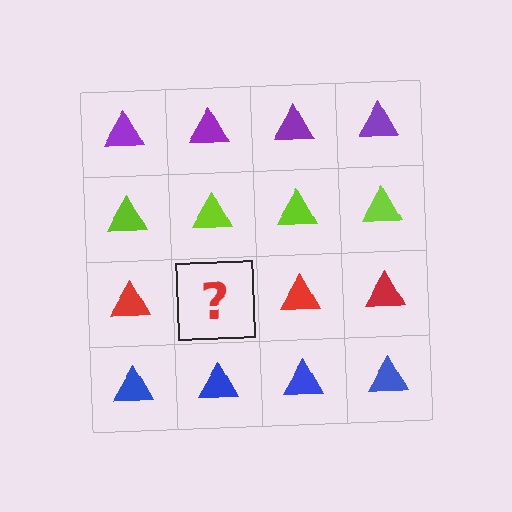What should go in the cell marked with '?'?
The missing cell should contain a red triangle.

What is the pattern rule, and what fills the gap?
The rule is that each row has a consistent color. The gap should be filled with a red triangle.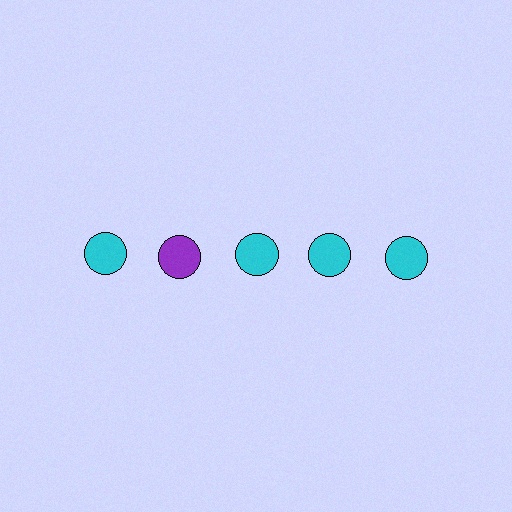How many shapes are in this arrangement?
There are 5 shapes arranged in a grid pattern.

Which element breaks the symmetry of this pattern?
The purple circle in the top row, second from left column breaks the symmetry. All other shapes are cyan circles.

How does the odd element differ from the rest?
It has a different color: purple instead of cyan.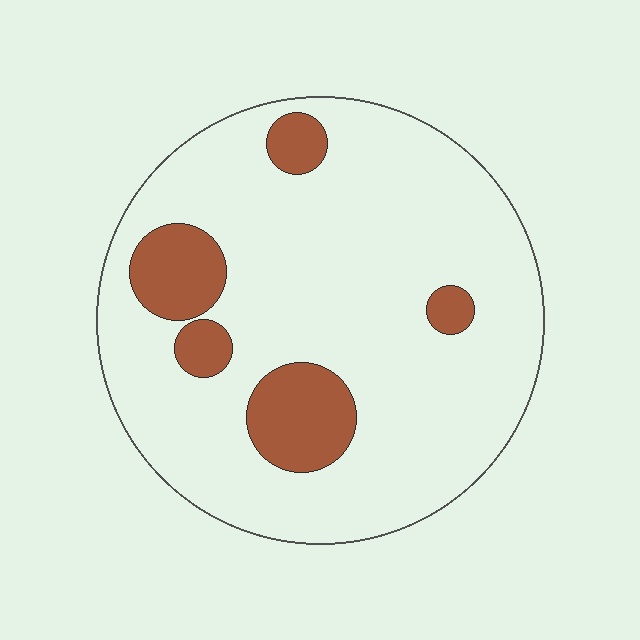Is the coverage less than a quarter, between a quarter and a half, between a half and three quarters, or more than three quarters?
Less than a quarter.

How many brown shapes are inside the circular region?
5.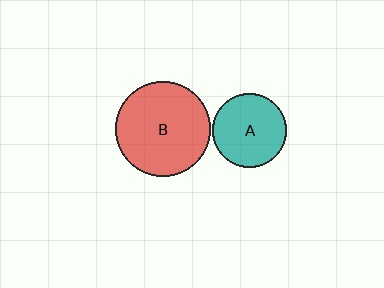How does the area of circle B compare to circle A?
Approximately 1.6 times.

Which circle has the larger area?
Circle B (red).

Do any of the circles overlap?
No, none of the circles overlap.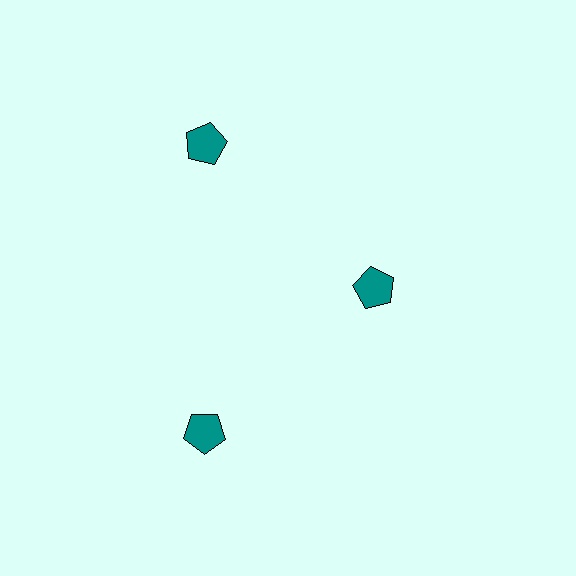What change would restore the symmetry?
The symmetry would be restored by moving it outward, back onto the ring so that all 3 pentagons sit at equal angles and equal distance from the center.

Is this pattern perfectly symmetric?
No. The 3 teal pentagons are arranged in a ring, but one element near the 3 o'clock position is pulled inward toward the center, breaking the 3-fold rotational symmetry.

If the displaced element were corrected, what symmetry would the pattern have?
It would have 3-fold rotational symmetry — the pattern would map onto itself every 120 degrees.